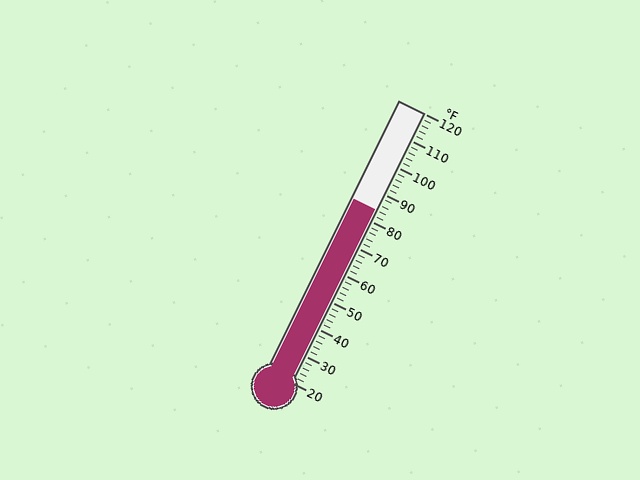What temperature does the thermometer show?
The thermometer shows approximately 84°F.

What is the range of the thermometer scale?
The thermometer scale ranges from 20°F to 120°F.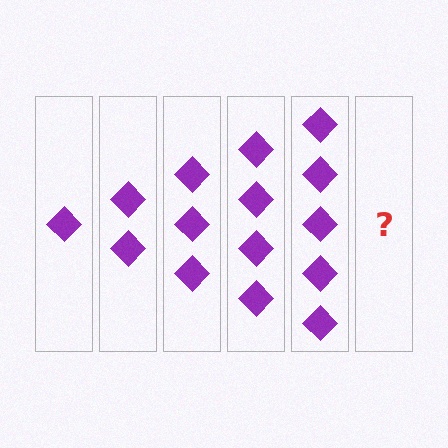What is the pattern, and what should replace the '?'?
The pattern is that each step adds one more diamond. The '?' should be 6 diamonds.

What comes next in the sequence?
The next element should be 6 diamonds.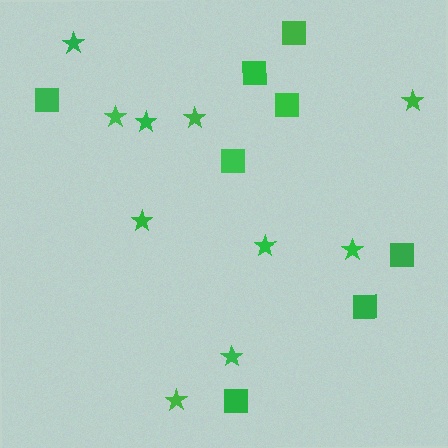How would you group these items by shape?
There are 2 groups: one group of squares (8) and one group of stars (10).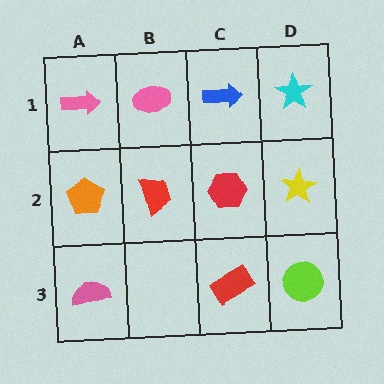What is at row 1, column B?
A pink ellipse.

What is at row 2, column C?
A red hexagon.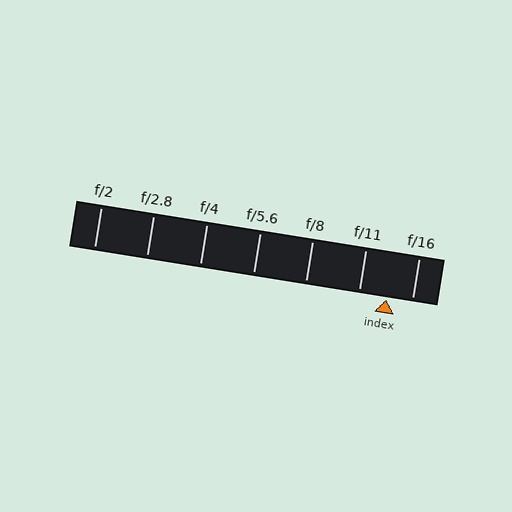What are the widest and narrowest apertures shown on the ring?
The widest aperture shown is f/2 and the narrowest is f/16.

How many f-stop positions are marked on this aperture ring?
There are 7 f-stop positions marked.